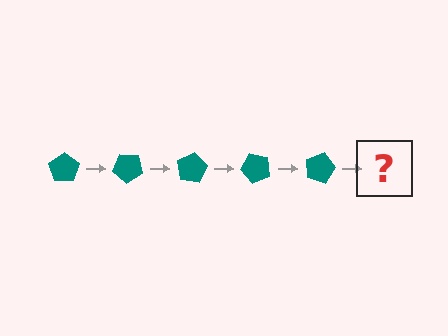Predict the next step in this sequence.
The next step is a teal pentagon rotated 200 degrees.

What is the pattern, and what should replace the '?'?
The pattern is that the pentagon rotates 40 degrees each step. The '?' should be a teal pentagon rotated 200 degrees.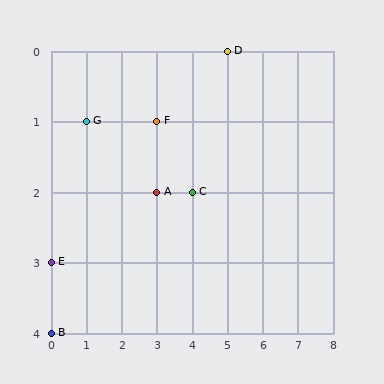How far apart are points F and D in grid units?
Points F and D are 2 columns and 1 row apart (about 2.2 grid units diagonally).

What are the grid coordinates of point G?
Point G is at grid coordinates (1, 1).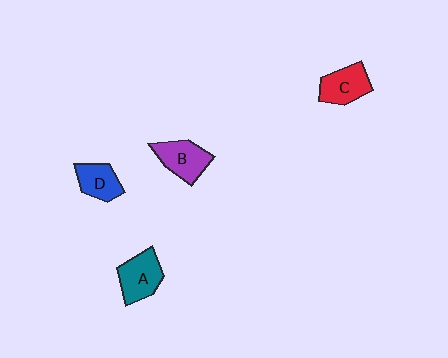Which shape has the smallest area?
Shape D (blue).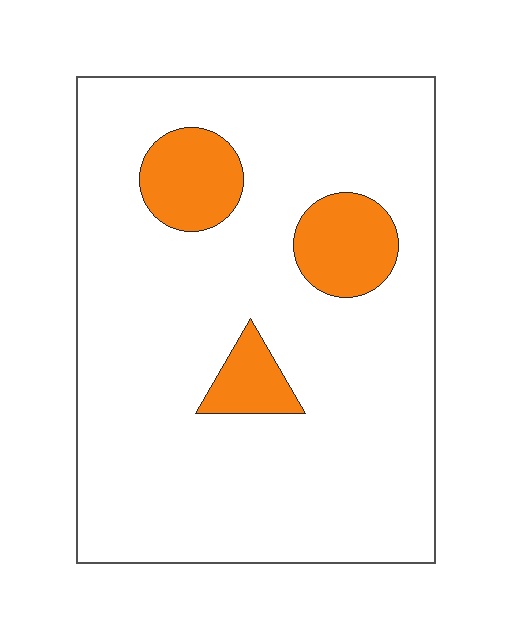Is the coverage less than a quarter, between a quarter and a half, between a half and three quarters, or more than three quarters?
Less than a quarter.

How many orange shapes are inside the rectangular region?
3.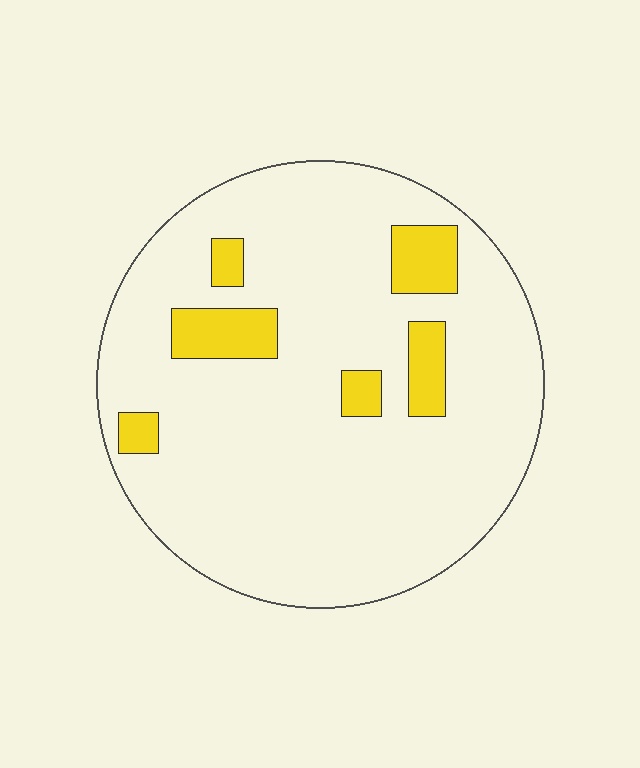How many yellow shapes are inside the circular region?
6.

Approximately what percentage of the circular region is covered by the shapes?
Approximately 10%.